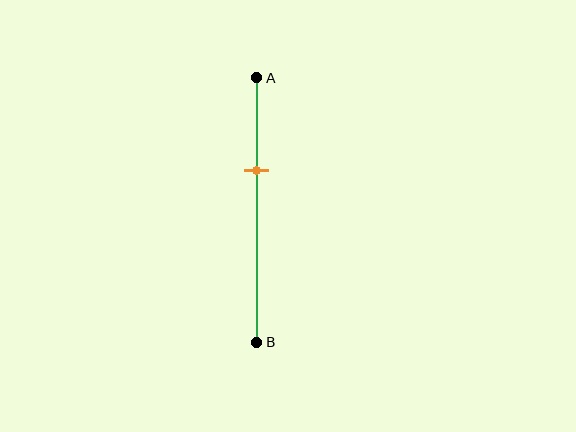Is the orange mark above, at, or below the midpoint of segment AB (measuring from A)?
The orange mark is above the midpoint of segment AB.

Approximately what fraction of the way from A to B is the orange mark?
The orange mark is approximately 35% of the way from A to B.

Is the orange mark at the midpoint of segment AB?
No, the mark is at about 35% from A, not at the 50% midpoint.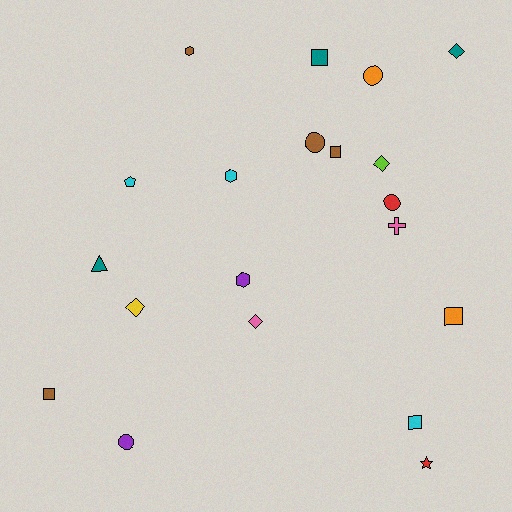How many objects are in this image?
There are 20 objects.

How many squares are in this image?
There are 5 squares.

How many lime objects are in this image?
There is 1 lime object.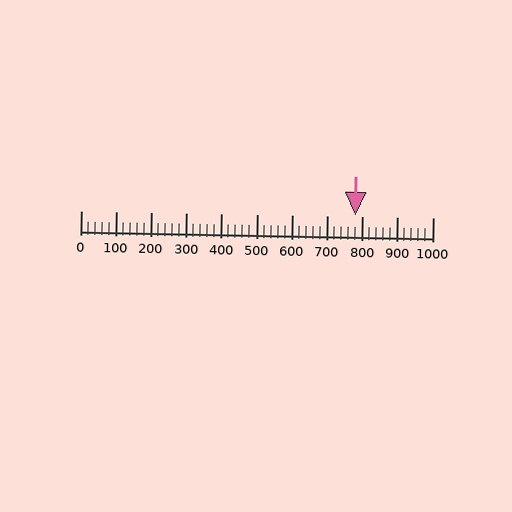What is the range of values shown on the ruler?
The ruler shows values from 0 to 1000.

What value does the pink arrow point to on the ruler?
The pink arrow points to approximately 780.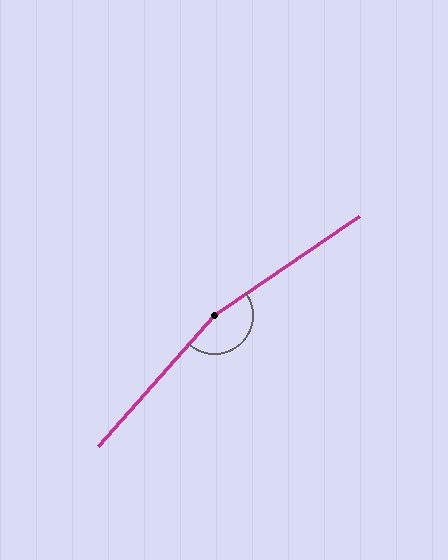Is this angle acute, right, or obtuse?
It is obtuse.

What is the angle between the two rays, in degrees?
Approximately 166 degrees.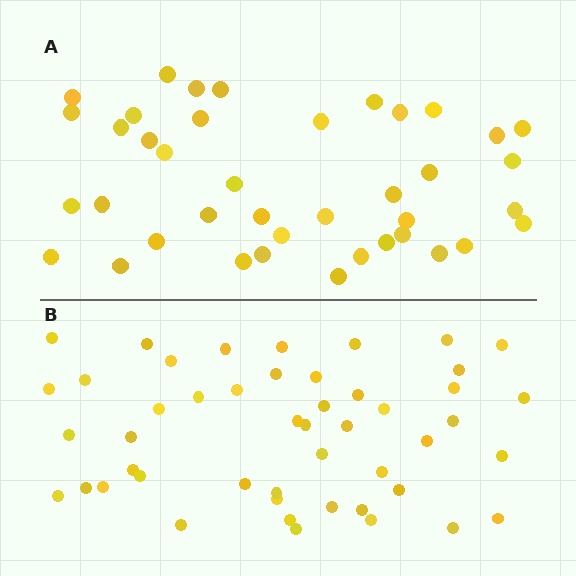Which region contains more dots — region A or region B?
Region B (the bottom region) has more dots.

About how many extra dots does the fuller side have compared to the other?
Region B has roughly 8 or so more dots than region A.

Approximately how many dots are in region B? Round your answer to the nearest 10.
About 50 dots. (The exact count is 48, which rounds to 50.)